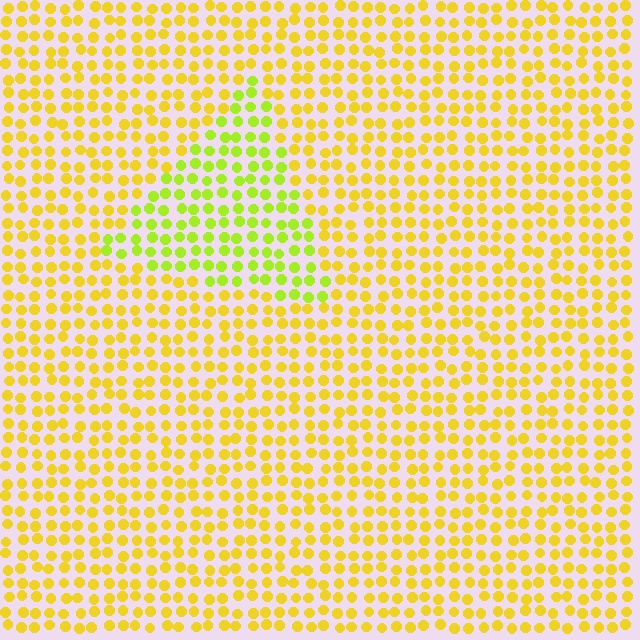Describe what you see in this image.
The image is filled with small yellow elements in a uniform arrangement. A triangle-shaped region is visible where the elements are tinted to a slightly different hue, forming a subtle color boundary.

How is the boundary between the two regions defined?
The boundary is defined purely by a slight shift in hue (about 31 degrees). Spacing, size, and orientation are identical on both sides.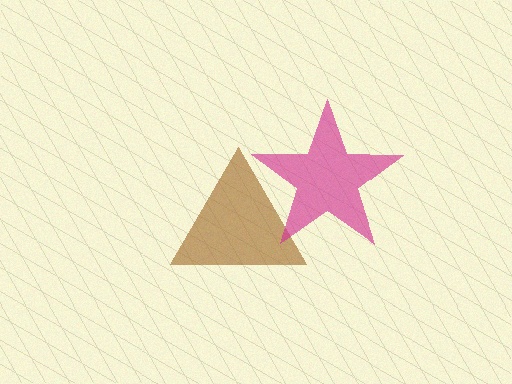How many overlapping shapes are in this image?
There are 2 overlapping shapes in the image.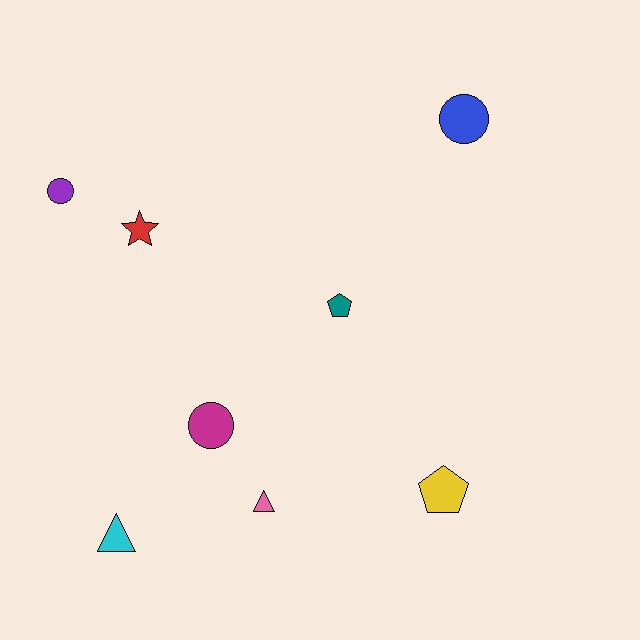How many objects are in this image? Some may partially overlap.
There are 8 objects.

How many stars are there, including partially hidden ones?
There is 1 star.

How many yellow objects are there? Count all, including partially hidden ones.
There is 1 yellow object.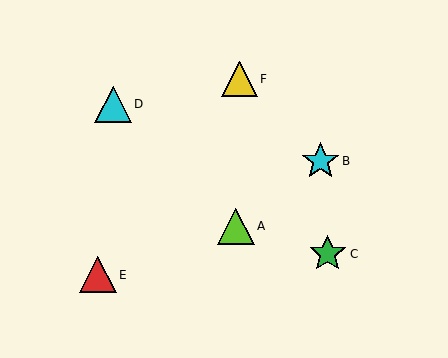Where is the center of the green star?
The center of the green star is at (328, 254).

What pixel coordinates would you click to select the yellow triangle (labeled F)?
Click at (240, 79) to select the yellow triangle F.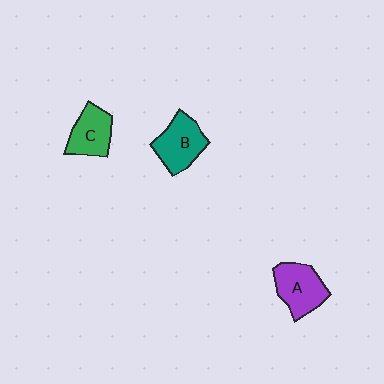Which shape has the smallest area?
Shape C (green).